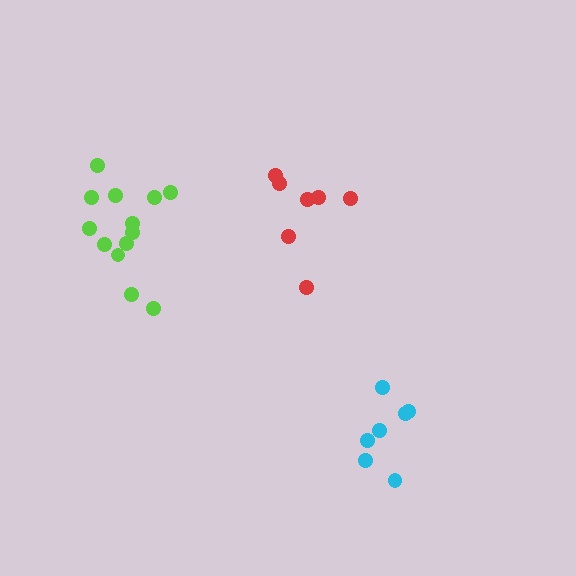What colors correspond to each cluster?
The clusters are colored: lime, cyan, red.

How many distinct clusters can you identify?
There are 3 distinct clusters.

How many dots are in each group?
Group 1: 13 dots, Group 2: 7 dots, Group 3: 7 dots (27 total).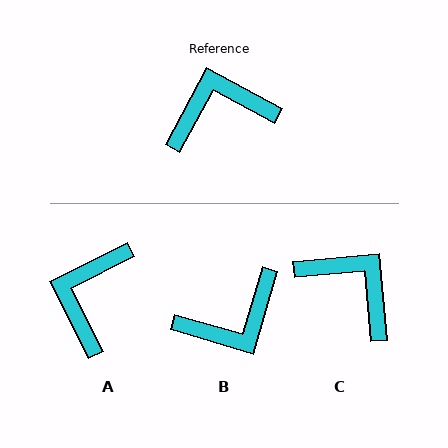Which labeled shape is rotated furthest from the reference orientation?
B, about 168 degrees away.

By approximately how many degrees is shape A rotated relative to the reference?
Approximately 55 degrees counter-clockwise.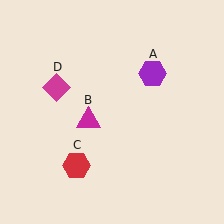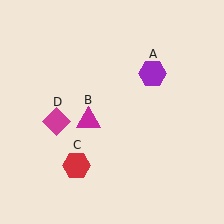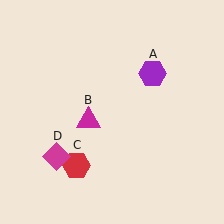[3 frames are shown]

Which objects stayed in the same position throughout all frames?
Purple hexagon (object A) and magenta triangle (object B) and red hexagon (object C) remained stationary.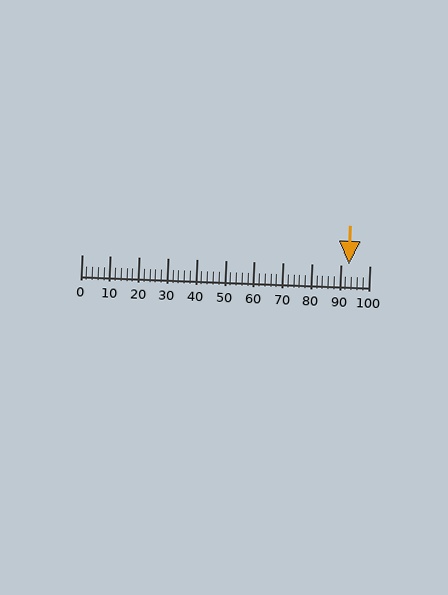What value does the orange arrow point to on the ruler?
The orange arrow points to approximately 93.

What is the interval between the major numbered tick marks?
The major tick marks are spaced 10 units apart.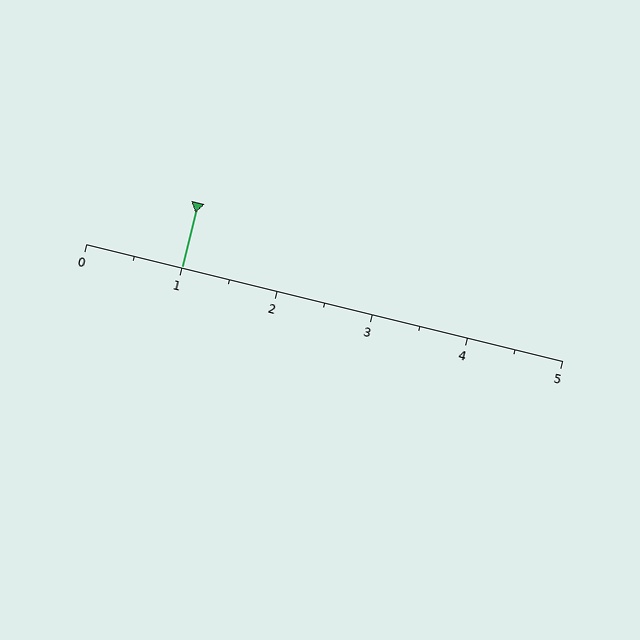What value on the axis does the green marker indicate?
The marker indicates approximately 1.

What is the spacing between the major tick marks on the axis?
The major ticks are spaced 1 apart.